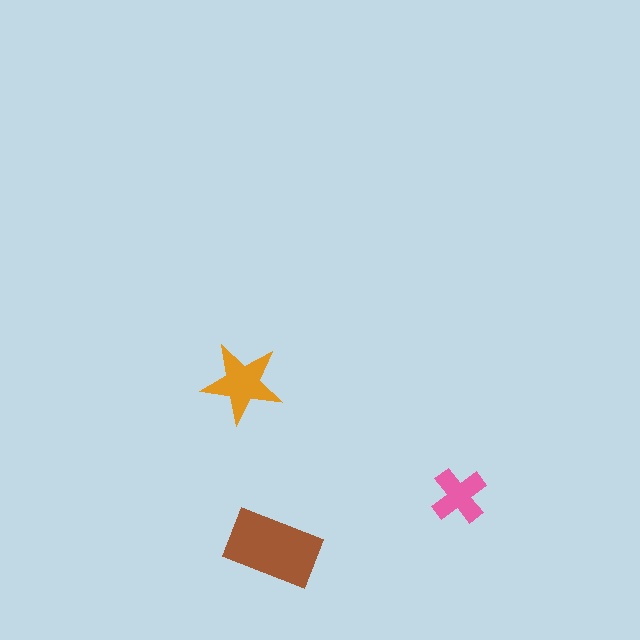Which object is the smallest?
The pink cross.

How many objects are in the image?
There are 3 objects in the image.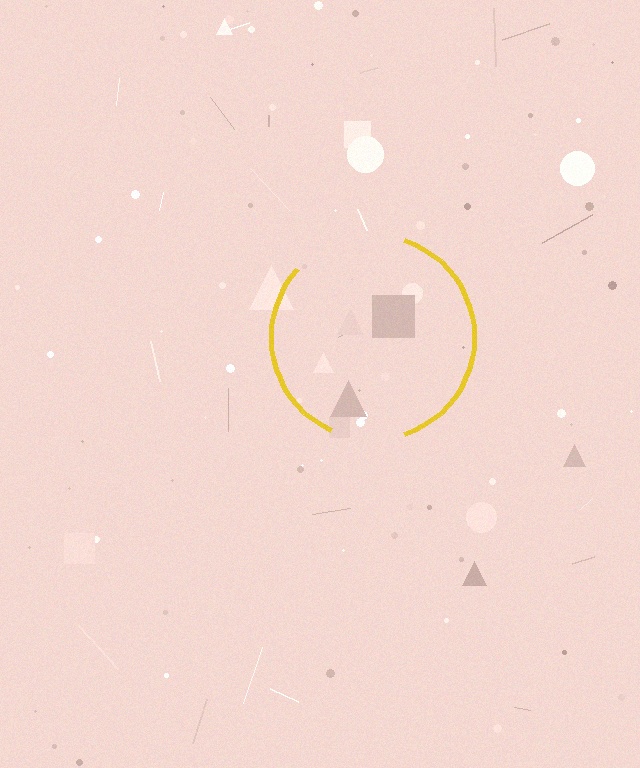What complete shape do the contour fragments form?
The contour fragments form a circle.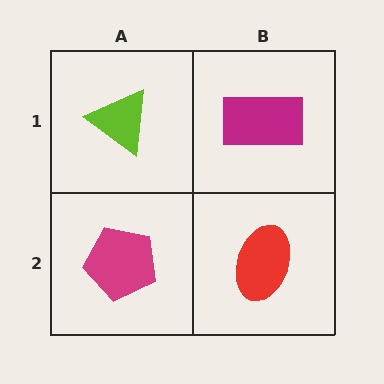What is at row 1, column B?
A magenta rectangle.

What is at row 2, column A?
A magenta pentagon.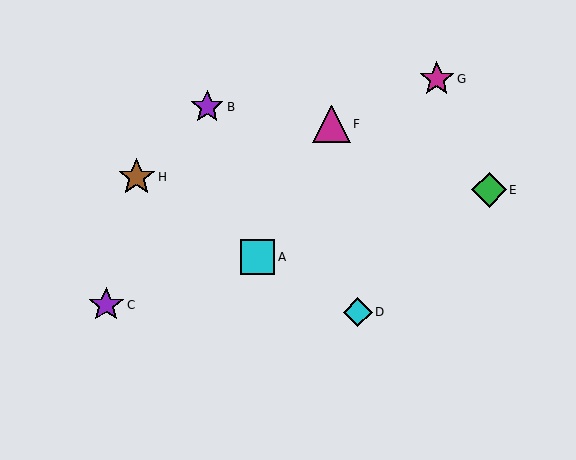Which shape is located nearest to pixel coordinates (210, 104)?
The purple star (labeled B) at (207, 107) is nearest to that location.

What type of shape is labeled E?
Shape E is a green diamond.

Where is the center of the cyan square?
The center of the cyan square is at (258, 257).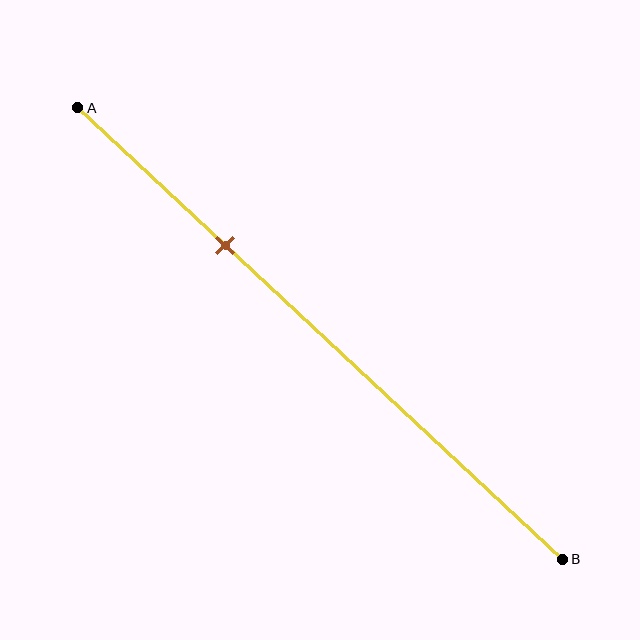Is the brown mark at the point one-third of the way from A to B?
Yes, the mark is approximately at the one-third point.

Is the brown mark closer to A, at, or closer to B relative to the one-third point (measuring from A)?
The brown mark is approximately at the one-third point of segment AB.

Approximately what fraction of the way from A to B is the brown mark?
The brown mark is approximately 30% of the way from A to B.